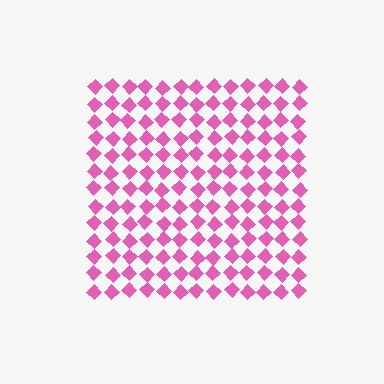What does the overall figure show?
The overall figure shows a square.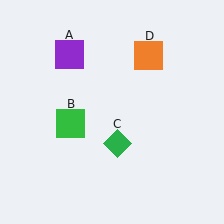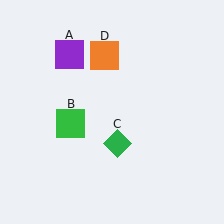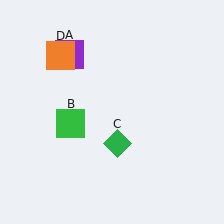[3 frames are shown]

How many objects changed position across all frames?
1 object changed position: orange square (object D).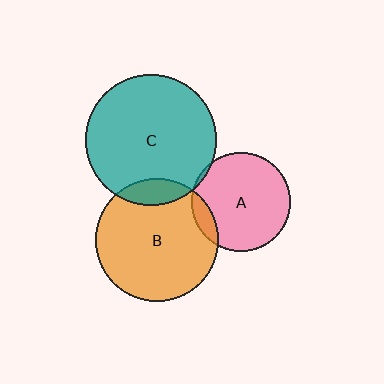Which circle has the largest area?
Circle C (teal).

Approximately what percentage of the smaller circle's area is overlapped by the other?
Approximately 10%.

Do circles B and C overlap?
Yes.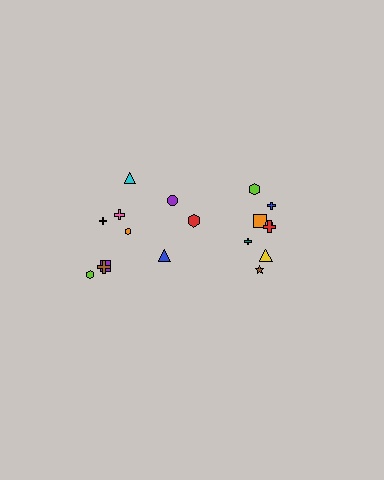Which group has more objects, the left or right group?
The left group.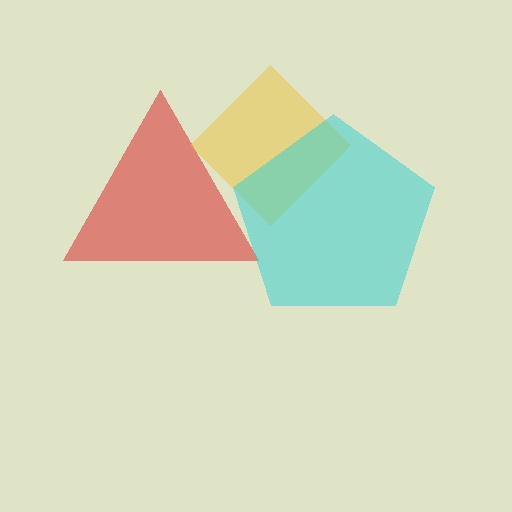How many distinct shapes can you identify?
There are 3 distinct shapes: a red triangle, a yellow diamond, a cyan pentagon.